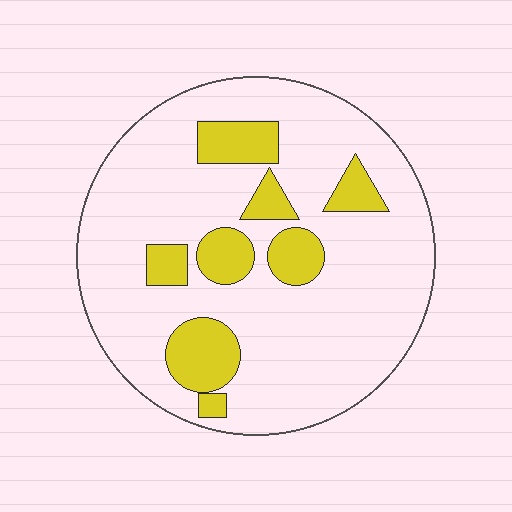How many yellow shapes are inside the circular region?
8.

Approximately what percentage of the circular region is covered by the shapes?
Approximately 20%.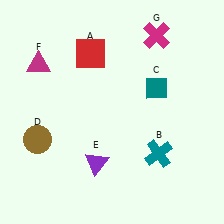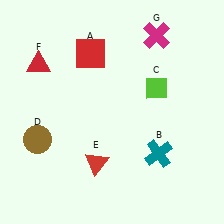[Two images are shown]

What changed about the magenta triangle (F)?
In Image 1, F is magenta. In Image 2, it changed to red.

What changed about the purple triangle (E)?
In Image 1, E is purple. In Image 2, it changed to red.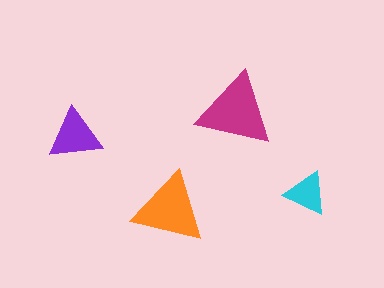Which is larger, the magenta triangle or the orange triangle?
The magenta one.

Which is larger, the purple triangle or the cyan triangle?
The purple one.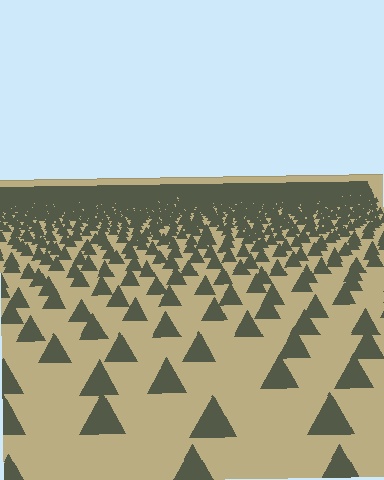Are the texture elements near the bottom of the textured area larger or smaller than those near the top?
Larger. Near the bottom, elements are closer to the viewer and appear at a bigger on-screen size.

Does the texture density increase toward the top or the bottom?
Density increases toward the top.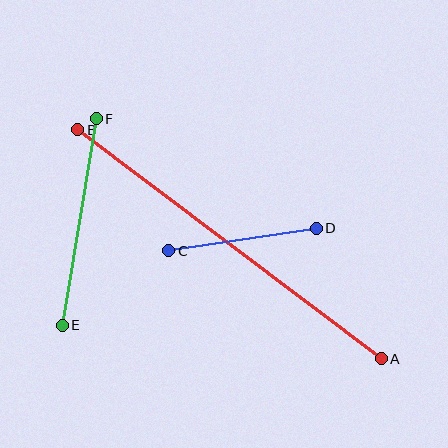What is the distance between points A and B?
The distance is approximately 380 pixels.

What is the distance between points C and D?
The distance is approximately 149 pixels.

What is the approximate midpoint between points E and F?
The midpoint is at approximately (79, 222) pixels.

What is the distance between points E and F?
The distance is approximately 209 pixels.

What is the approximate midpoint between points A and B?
The midpoint is at approximately (229, 244) pixels.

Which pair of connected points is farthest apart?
Points A and B are farthest apart.